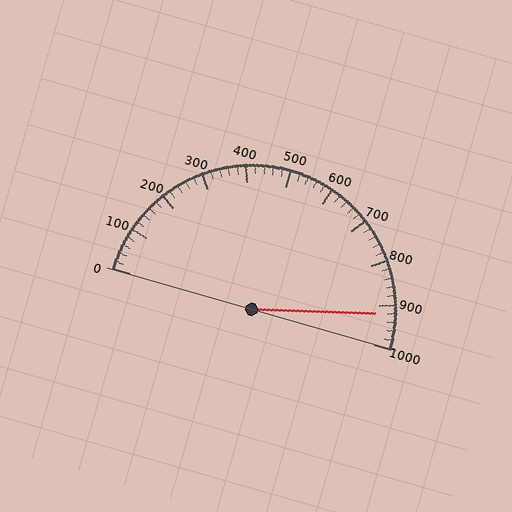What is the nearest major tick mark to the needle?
The nearest major tick mark is 900.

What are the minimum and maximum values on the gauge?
The gauge ranges from 0 to 1000.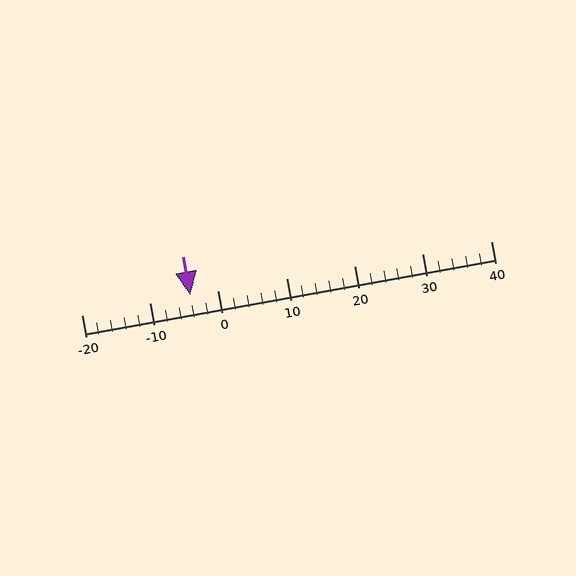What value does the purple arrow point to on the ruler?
The purple arrow points to approximately -4.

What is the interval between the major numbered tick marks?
The major tick marks are spaced 10 units apart.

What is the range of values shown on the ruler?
The ruler shows values from -20 to 40.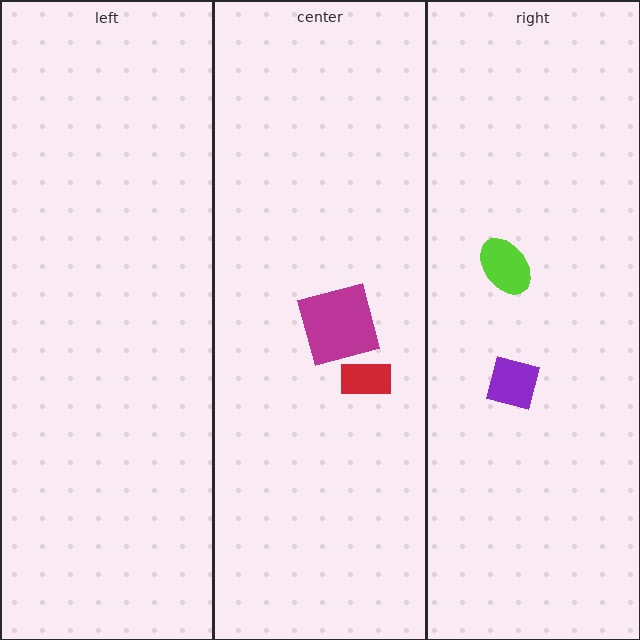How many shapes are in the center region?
2.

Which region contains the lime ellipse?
The right region.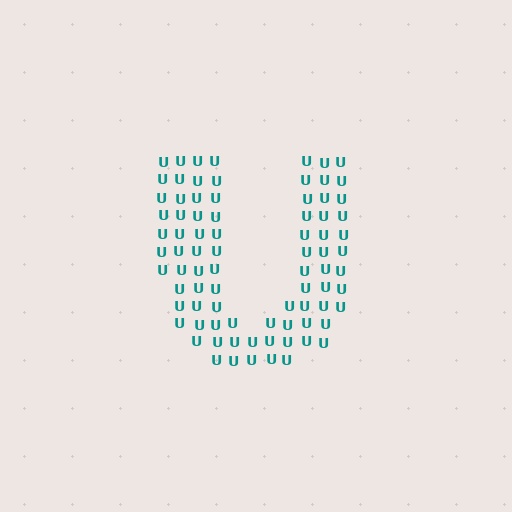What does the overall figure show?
The overall figure shows the letter U.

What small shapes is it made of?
It is made of small letter U's.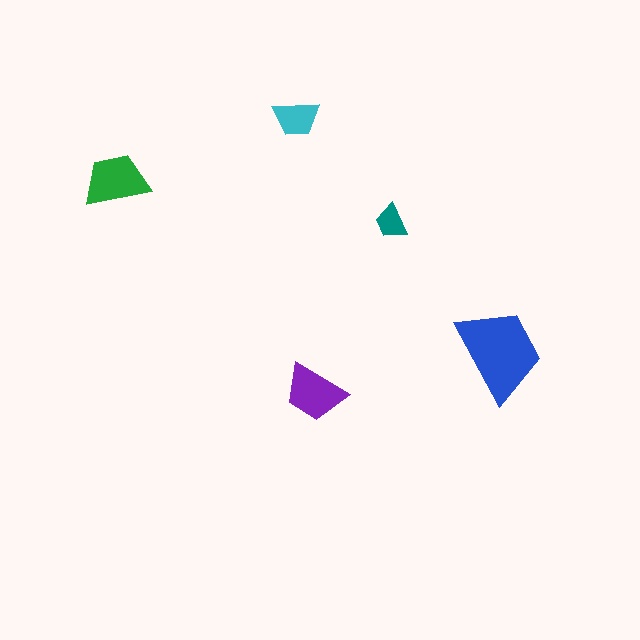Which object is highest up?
The cyan trapezoid is topmost.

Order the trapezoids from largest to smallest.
the blue one, the green one, the purple one, the cyan one, the teal one.